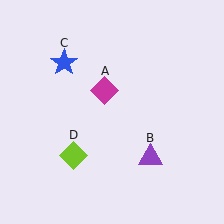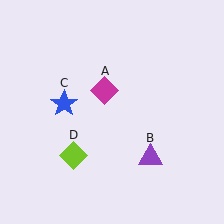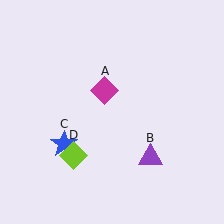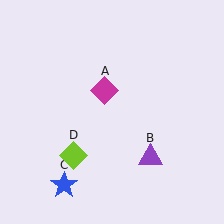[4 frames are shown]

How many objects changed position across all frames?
1 object changed position: blue star (object C).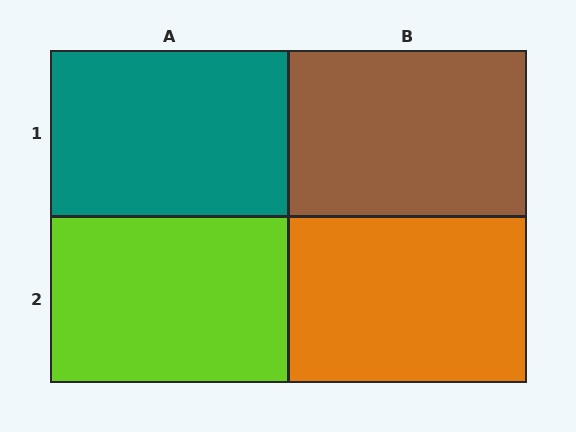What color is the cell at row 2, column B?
Orange.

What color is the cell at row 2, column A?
Lime.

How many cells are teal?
1 cell is teal.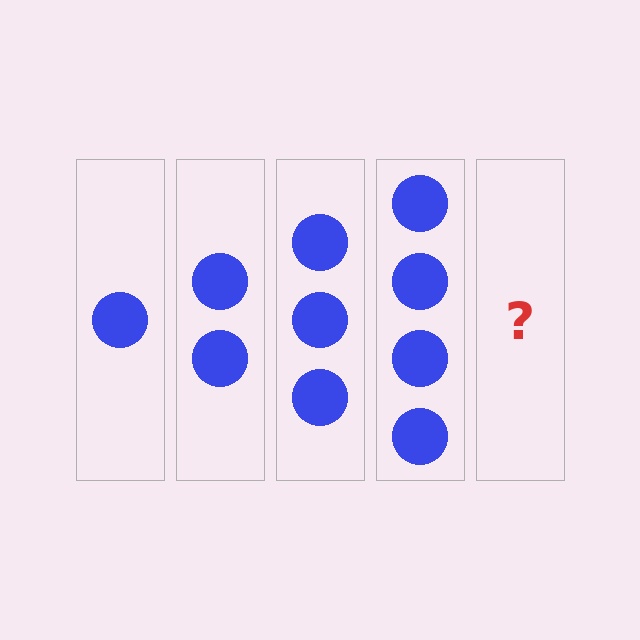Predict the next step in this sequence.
The next step is 5 circles.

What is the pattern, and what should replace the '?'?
The pattern is that each step adds one more circle. The '?' should be 5 circles.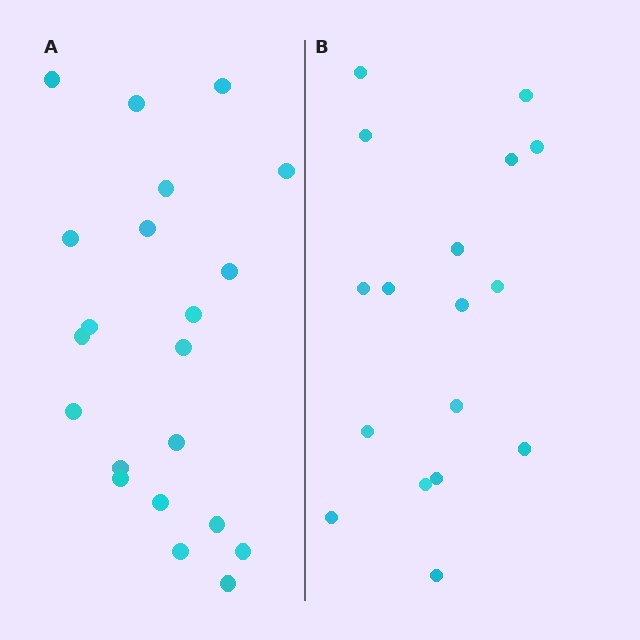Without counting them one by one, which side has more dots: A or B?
Region A (the left region) has more dots.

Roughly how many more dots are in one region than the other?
Region A has about 4 more dots than region B.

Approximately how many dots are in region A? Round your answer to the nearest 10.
About 20 dots. (The exact count is 21, which rounds to 20.)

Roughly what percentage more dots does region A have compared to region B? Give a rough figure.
About 25% more.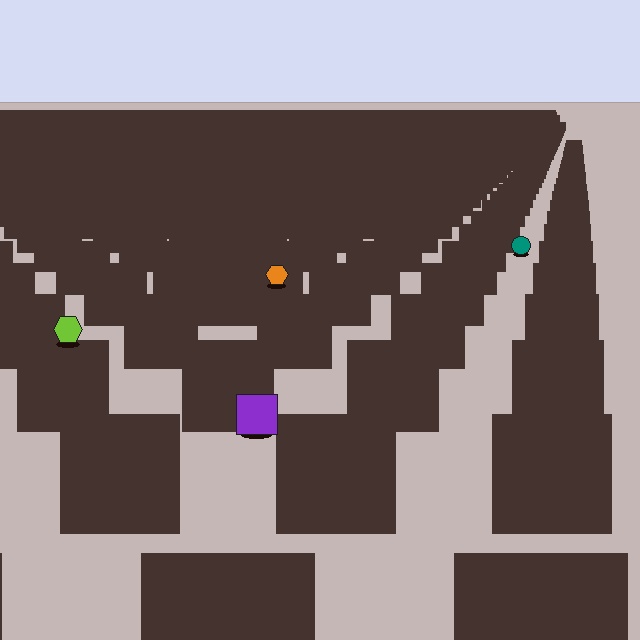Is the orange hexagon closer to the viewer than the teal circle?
Yes. The orange hexagon is closer — you can tell from the texture gradient: the ground texture is coarser near it.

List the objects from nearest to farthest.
From nearest to farthest: the purple square, the lime hexagon, the orange hexagon, the teal circle.